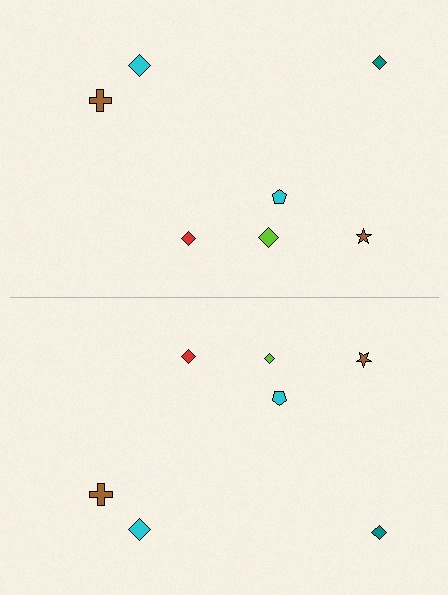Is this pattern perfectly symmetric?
No, the pattern is not perfectly symmetric. The lime diamond on the bottom side has a different size than its mirror counterpart.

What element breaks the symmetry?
The lime diamond on the bottom side has a different size than its mirror counterpart.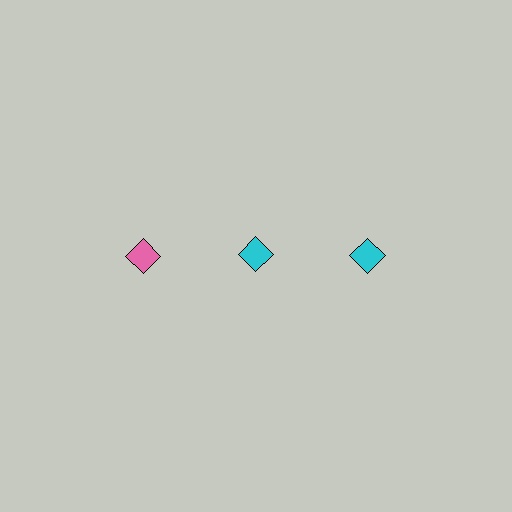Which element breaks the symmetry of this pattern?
The pink diamond in the top row, leftmost column breaks the symmetry. All other shapes are cyan diamonds.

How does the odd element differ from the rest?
It has a different color: pink instead of cyan.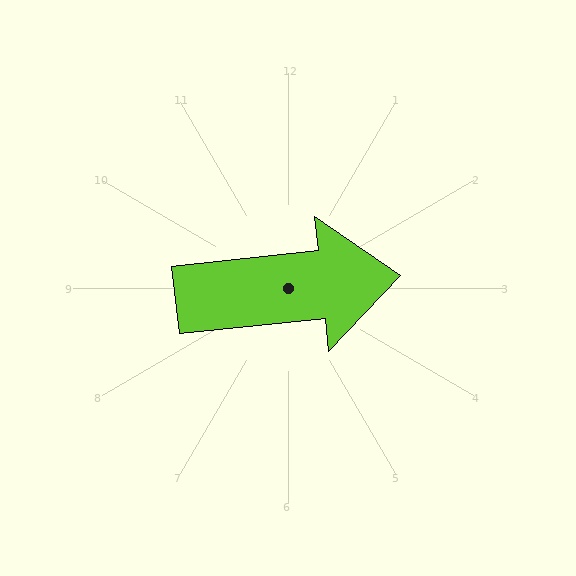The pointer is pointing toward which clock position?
Roughly 3 o'clock.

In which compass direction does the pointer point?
East.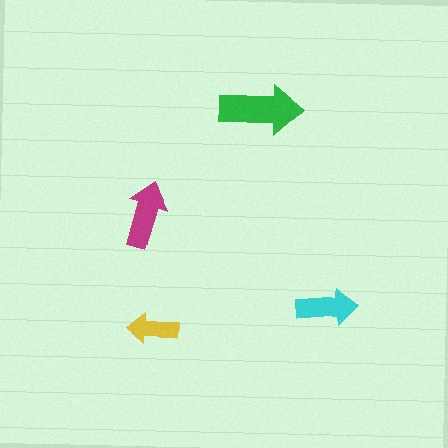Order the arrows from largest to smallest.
the green one, the magenta one, the cyan one, the yellow one.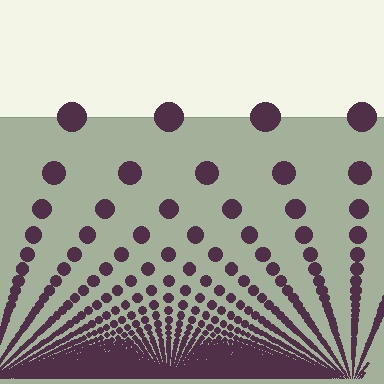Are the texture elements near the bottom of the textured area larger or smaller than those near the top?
Smaller. The gradient is inverted — elements near the bottom are smaller and denser.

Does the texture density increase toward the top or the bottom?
Density increases toward the bottom.